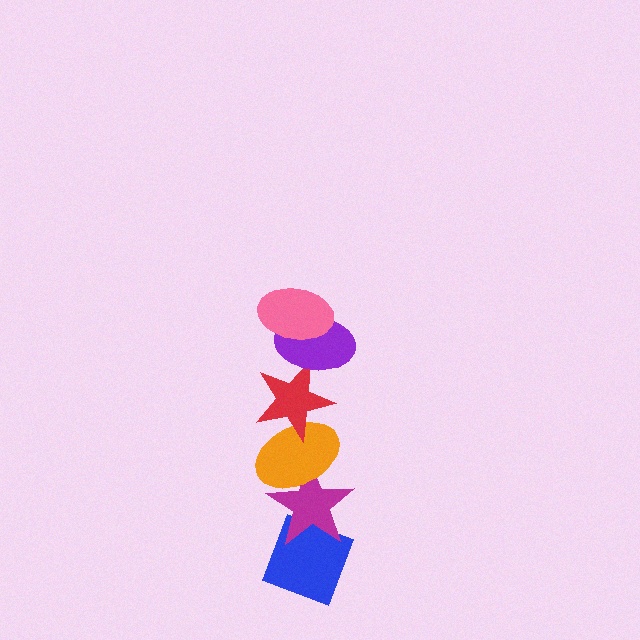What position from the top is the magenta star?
The magenta star is 5th from the top.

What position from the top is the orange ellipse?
The orange ellipse is 4th from the top.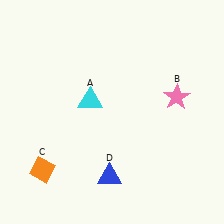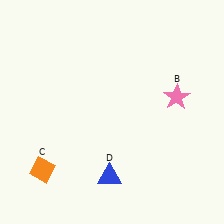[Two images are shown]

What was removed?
The cyan triangle (A) was removed in Image 2.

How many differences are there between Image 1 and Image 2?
There is 1 difference between the two images.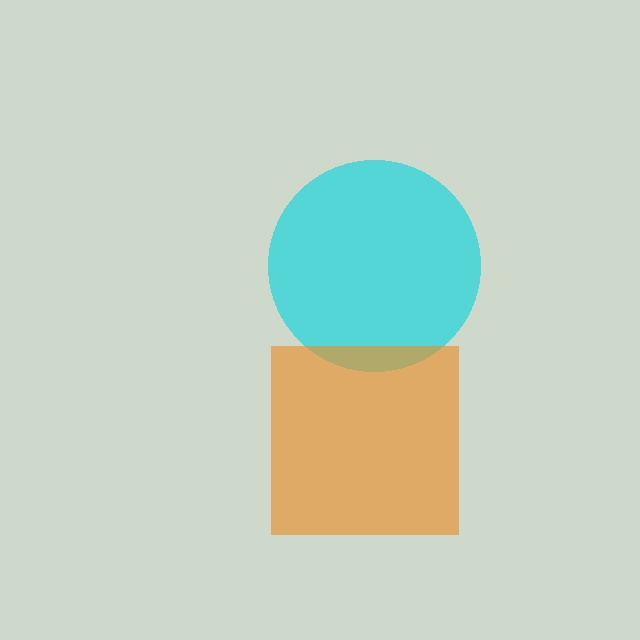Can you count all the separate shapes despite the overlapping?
Yes, there are 2 separate shapes.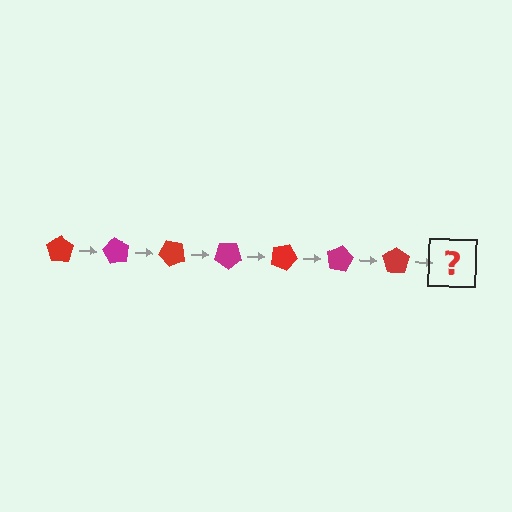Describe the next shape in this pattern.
It should be a magenta pentagon, rotated 420 degrees from the start.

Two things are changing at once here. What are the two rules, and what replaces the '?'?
The two rules are that it rotates 60 degrees each step and the color cycles through red and magenta. The '?' should be a magenta pentagon, rotated 420 degrees from the start.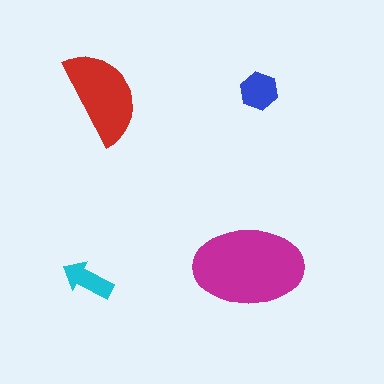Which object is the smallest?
The cyan arrow.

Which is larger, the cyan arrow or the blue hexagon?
The blue hexagon.